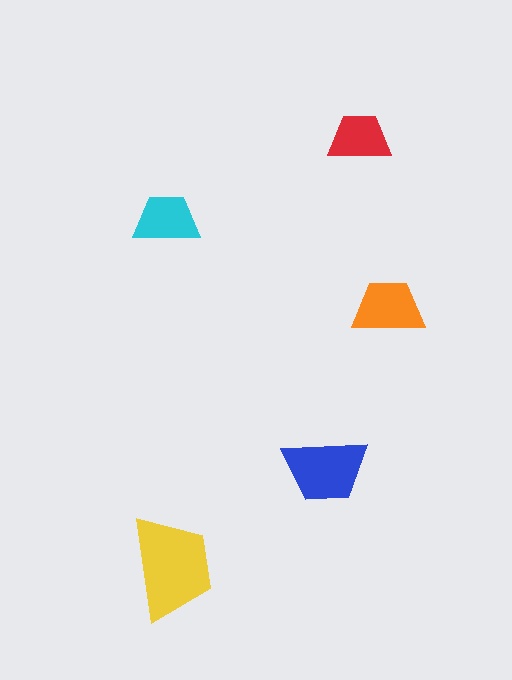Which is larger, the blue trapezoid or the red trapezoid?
The blue one.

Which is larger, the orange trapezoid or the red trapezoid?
The orange one.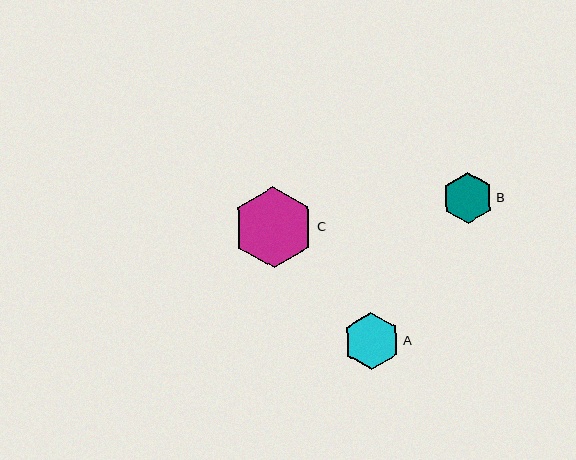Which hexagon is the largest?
Hexagon C is the largest with a size of approximately 81 pixels.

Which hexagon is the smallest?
Hexagon B is the smallest with a size of approximately 51 pixels.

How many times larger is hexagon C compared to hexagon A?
Hexagon C is approximately 1.4 times the size of hexagon A.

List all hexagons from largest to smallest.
From largest to smallest: C, A, B.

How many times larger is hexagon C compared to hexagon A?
Hexagon C is approximately 1.4 times the size of hexagon A.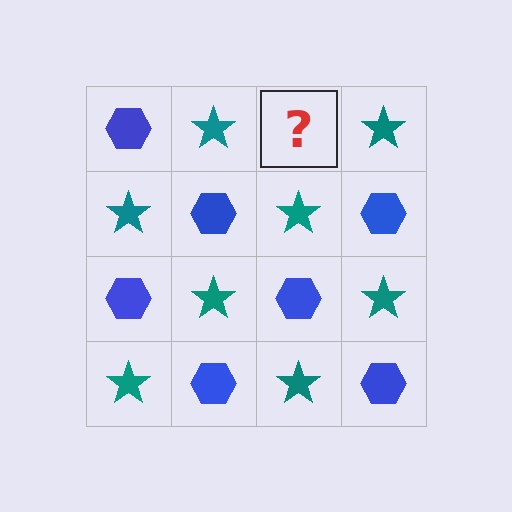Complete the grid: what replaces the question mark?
The question mark should be replaced with a blue hexagon.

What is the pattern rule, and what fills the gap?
The rule is that it alternates blue hexagon and teal star in a checkerboard pattern. The gap should be filled with a blue hexagon.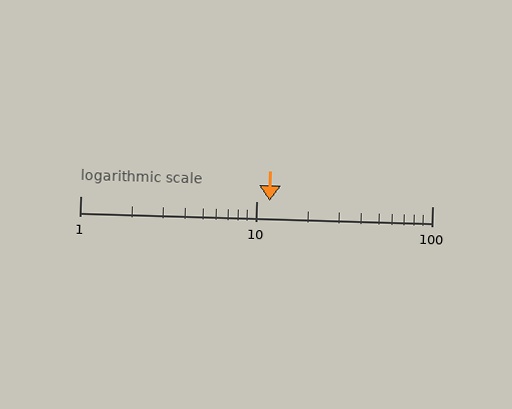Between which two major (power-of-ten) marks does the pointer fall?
The pointer is between 10 and 100.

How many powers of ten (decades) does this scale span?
The scale spans 2 decades, from 1 to 100.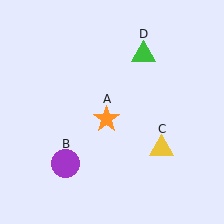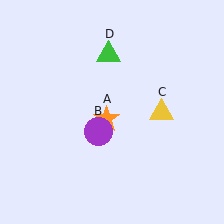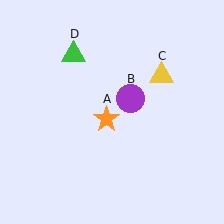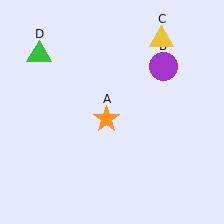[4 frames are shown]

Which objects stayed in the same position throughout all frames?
Orange star (object A) remained stationary.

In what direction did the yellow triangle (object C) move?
The yellow triangle (object C) moved up.